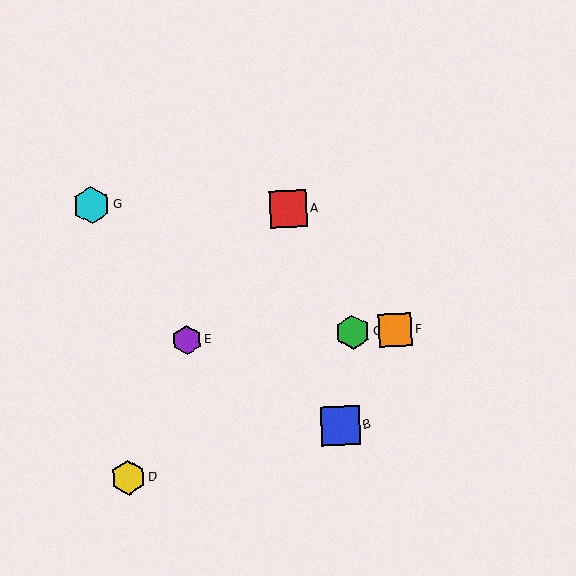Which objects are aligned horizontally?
Objects C, E, F are aligned horizontally.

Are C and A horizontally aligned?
No, C is at y≈332 and A is at y≈209.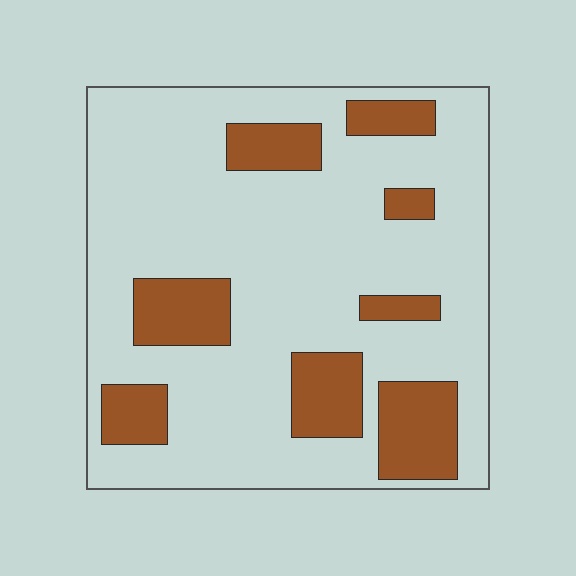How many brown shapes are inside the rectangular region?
8.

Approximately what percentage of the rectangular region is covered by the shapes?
Approximately 20%.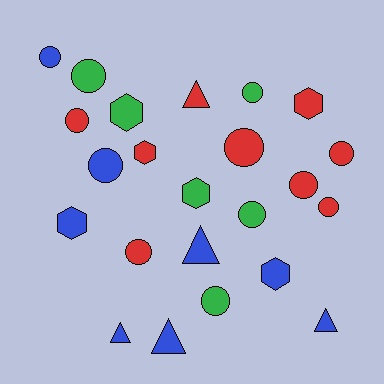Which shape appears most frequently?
Circle, with 12 objects.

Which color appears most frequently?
Red, with 9 objects.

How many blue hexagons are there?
There are 2 blue hexagons.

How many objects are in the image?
There are 23 objects.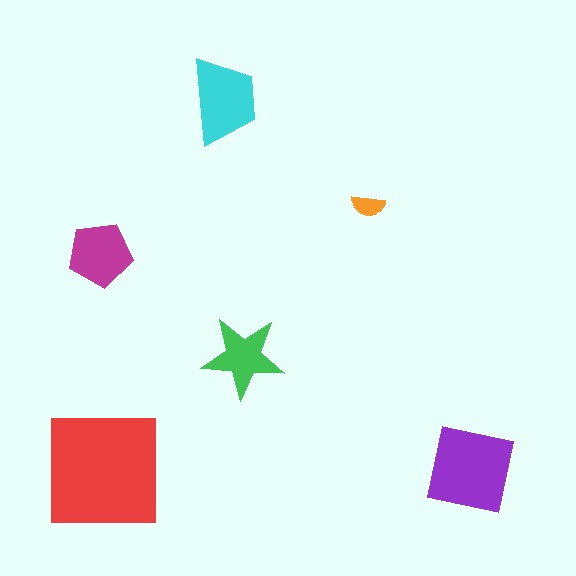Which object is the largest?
The red square.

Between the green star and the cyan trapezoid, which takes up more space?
The cyan trapezoid.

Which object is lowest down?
The red square is bottommost.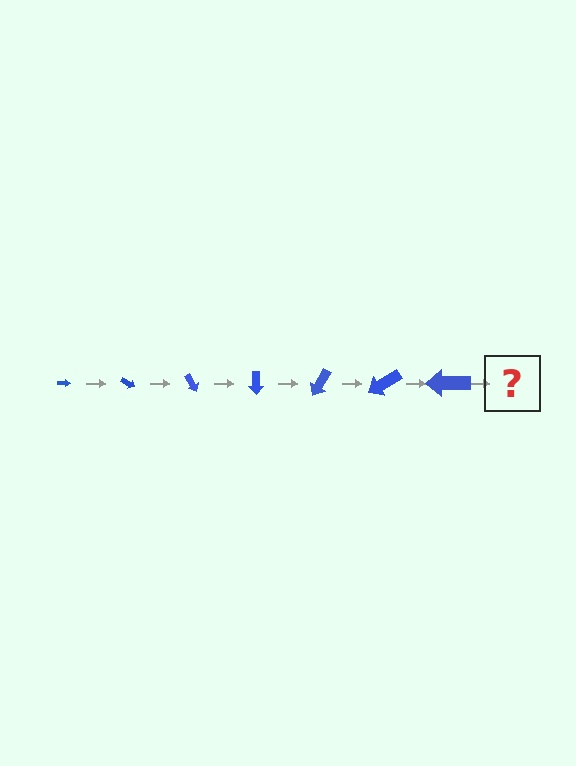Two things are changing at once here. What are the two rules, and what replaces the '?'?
The two rules are that the arrow grows larger each step and it rotates 30 degrees each step. The '?' should be an arrow, larger than the previous one and rotated 210 degrees from the start.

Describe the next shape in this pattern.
It should be an arrow, larger than the previous one and rotated 210 degrees from the start.